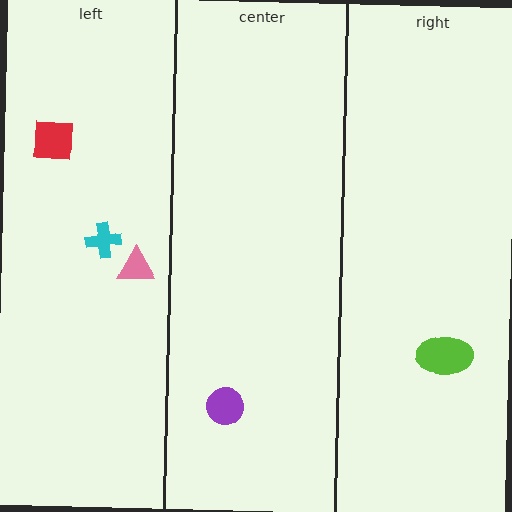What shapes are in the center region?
The purple circle.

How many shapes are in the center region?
1.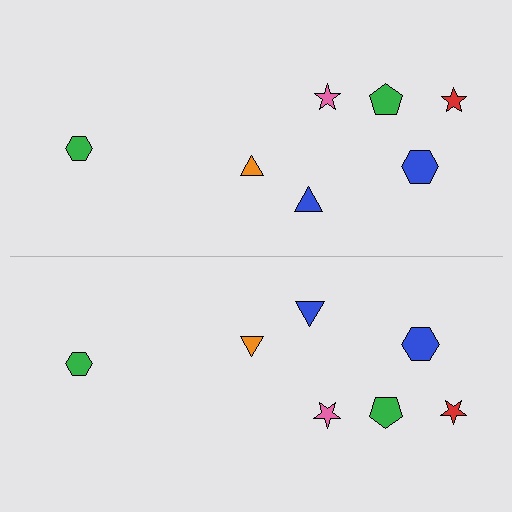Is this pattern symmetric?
Yes, this pattern has bilateral (reflection) symmetry.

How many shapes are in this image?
There are 14 shapes in this image.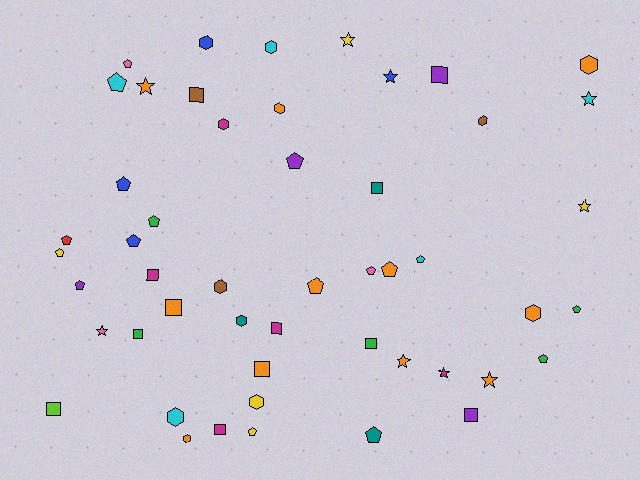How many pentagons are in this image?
There are 17 pentagons.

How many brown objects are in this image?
There are 3 brown objects.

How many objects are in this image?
There are 50 objects.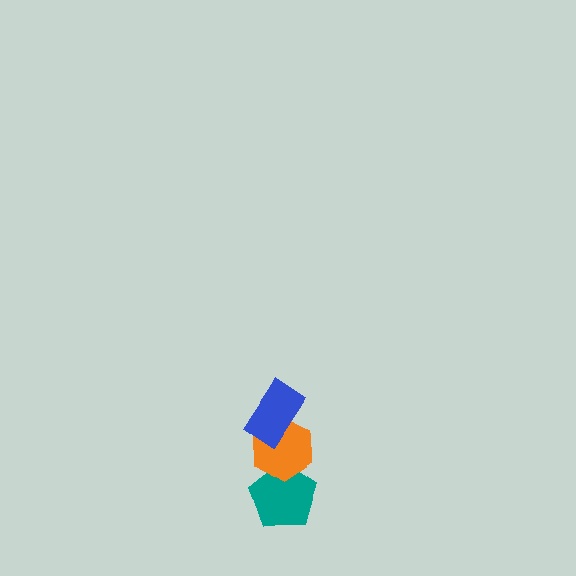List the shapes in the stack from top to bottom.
From top to bottom: the blue rectangle, the orange hexagon, the teal pentagon.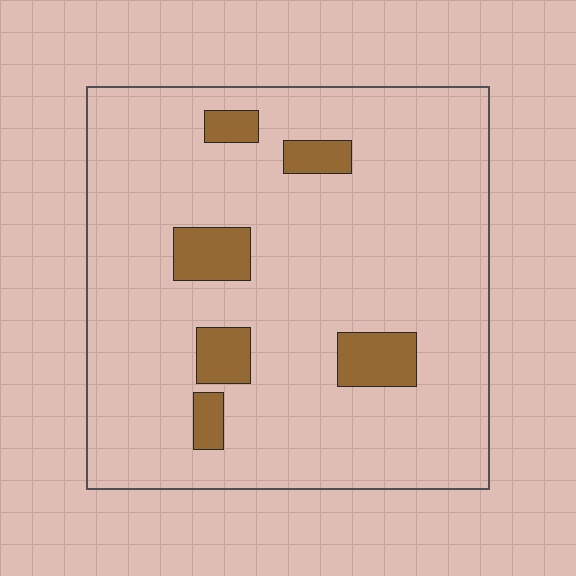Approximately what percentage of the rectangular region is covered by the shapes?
Approximately 10%.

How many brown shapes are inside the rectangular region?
6.